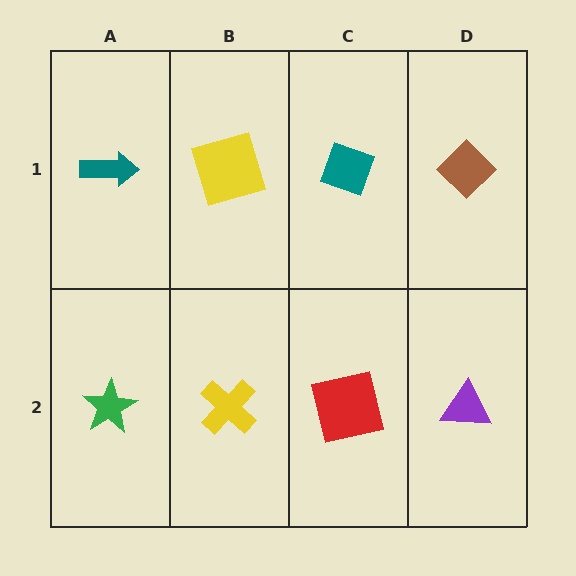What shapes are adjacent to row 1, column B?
A yellow cross (row 2, column B), a teal arrow (row 1, column A), a teal diamond (row 1, column C).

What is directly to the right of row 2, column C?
A purple triangle.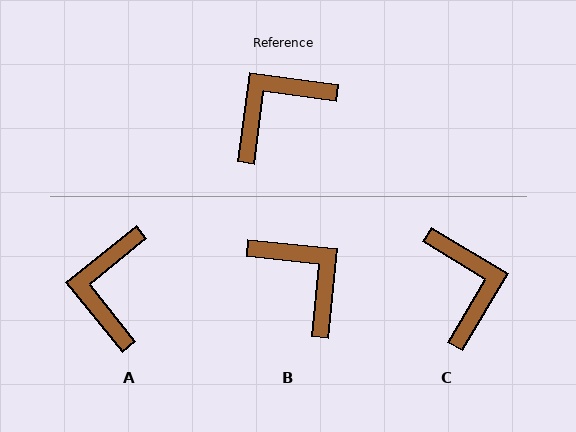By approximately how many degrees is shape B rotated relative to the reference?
Approximately 88 degrees clockwise.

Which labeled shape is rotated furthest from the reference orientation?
C, about 113 degrees away.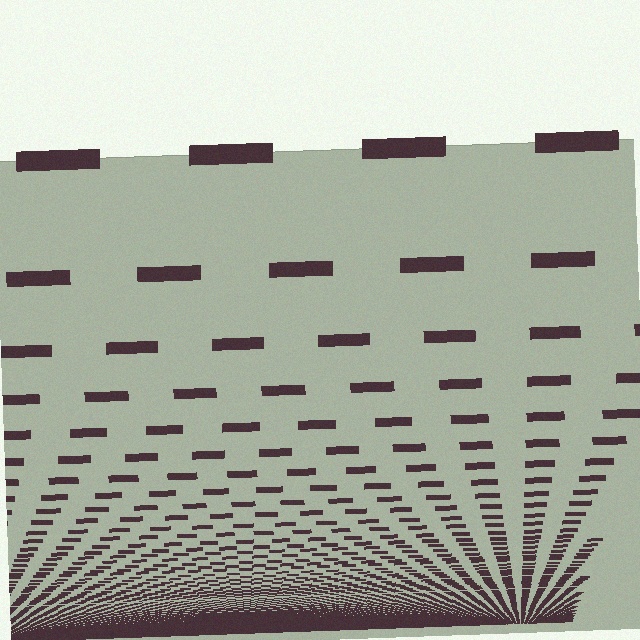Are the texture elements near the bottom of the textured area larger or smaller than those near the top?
Smaller. The gradient is inverted — elements near the bottom are smaller and denser.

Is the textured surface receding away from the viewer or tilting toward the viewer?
The surface appears to tilt toward the viewer. Texture elements get larger and sparser toward the top.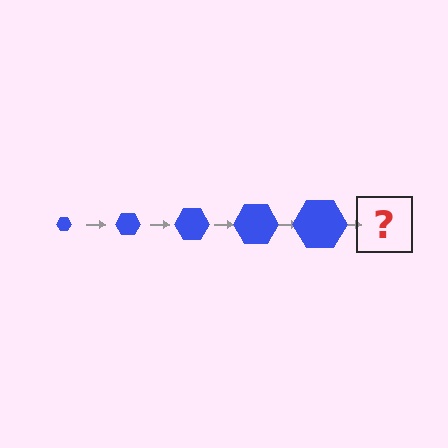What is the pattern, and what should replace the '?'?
The pattern is that the hexagon gets progressively larger each step. The '?' should be a blue hexagon, larger than the previous one.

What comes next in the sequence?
The next element should be a blue hexagon, larger than the previous one.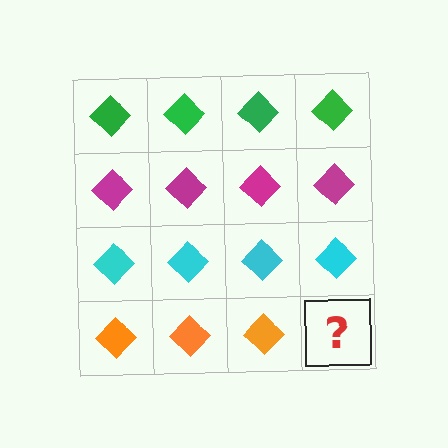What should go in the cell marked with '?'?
The missing cell should contain an orange diamond.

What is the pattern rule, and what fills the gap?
The rule is that each row has a consistent color. The gap should be filled with an orange diamond.